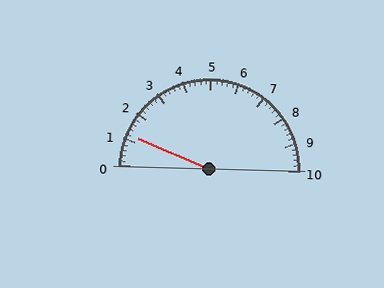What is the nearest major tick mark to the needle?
The nearest major tick mark is 1.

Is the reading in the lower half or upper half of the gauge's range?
The reading is in the lower half of the range (0 to 10).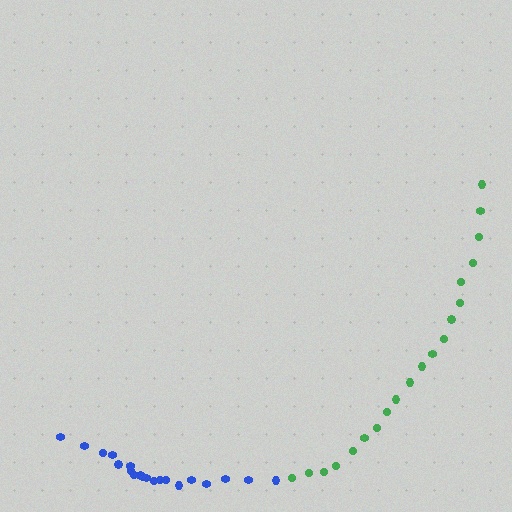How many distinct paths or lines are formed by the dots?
There are 2 distinct paths.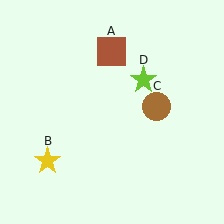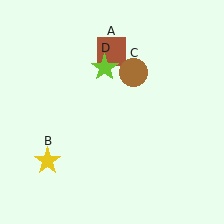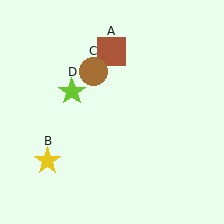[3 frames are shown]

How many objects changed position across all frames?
2 objects changed position: brown circle (object C), lime star (object D).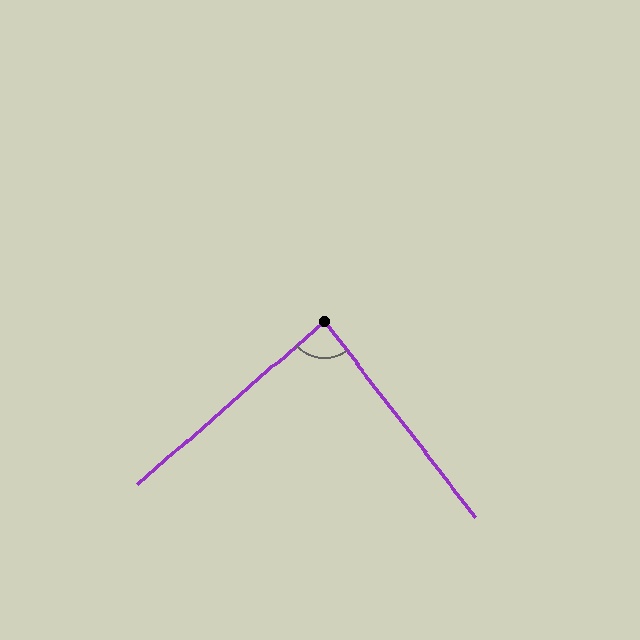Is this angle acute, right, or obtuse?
It is approximately a right angle.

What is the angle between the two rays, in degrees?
Approximately 86 degrees.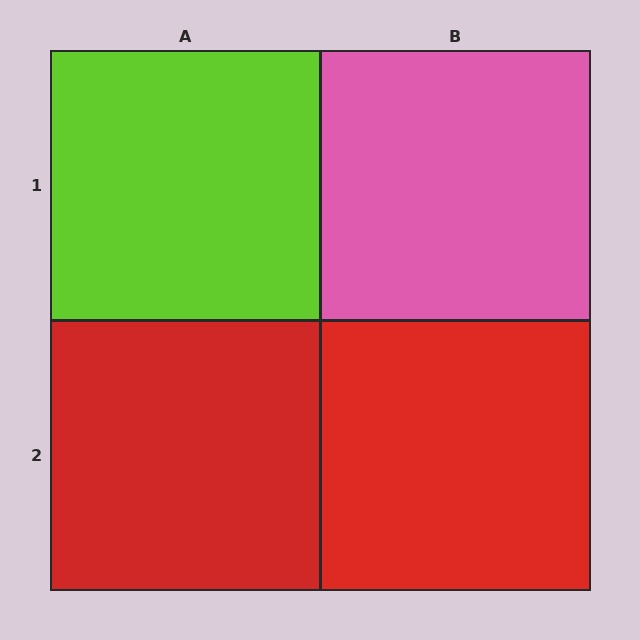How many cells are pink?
1 cell is pink.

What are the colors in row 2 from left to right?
Red, red.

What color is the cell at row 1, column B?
Pink.